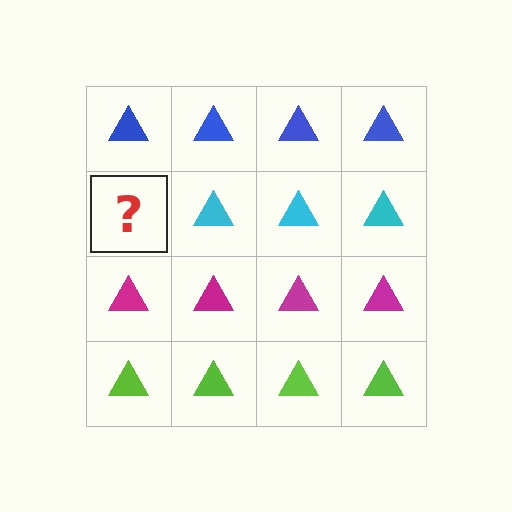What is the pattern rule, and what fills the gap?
The rule is that each row has a consistent color. The gap should be filled with a cyan triangle.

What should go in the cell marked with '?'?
The missing cell should contain a cyan triangle.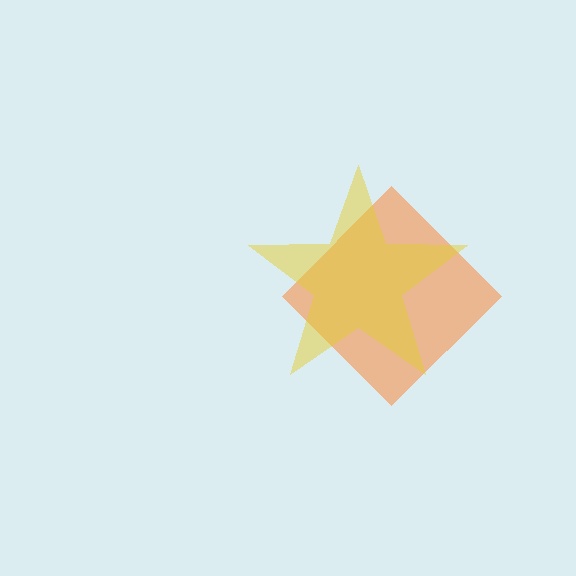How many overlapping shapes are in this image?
There are 2 overlapping shapes in the image.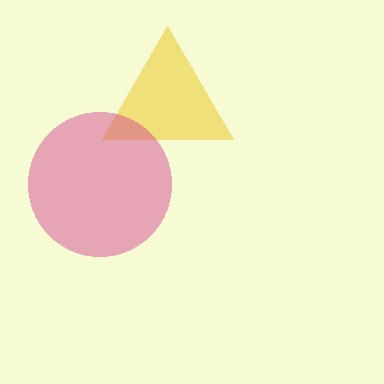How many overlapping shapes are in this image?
There are 2 overlapping shapes in the image.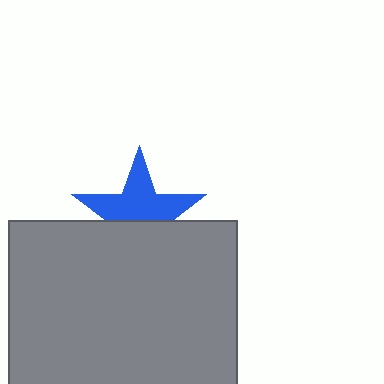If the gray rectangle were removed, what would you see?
You would see the complete blue star.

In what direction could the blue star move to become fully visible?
The blue star could move up. That would shift it out from behind the gray rectangle entirely.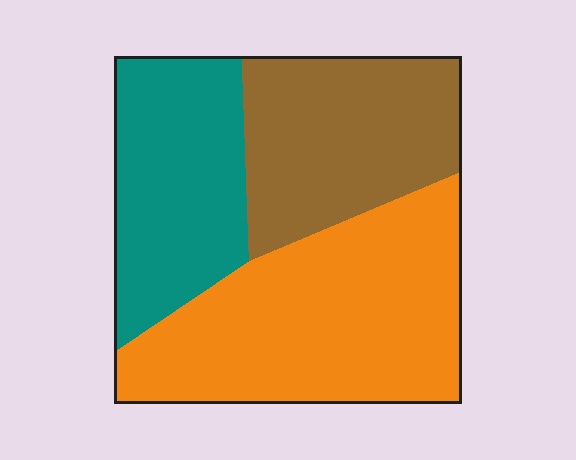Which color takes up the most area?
Orange, at roughly 45%.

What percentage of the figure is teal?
Teal covers about 25% of the figure.